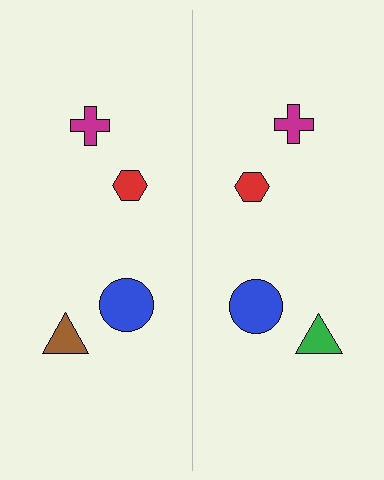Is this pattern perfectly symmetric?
No, the pattern is not perfectly symmetric. The green triangle on the right side breaks the symmetry — its mirror counterpart is brown.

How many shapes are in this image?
There are 8 shapes in this image.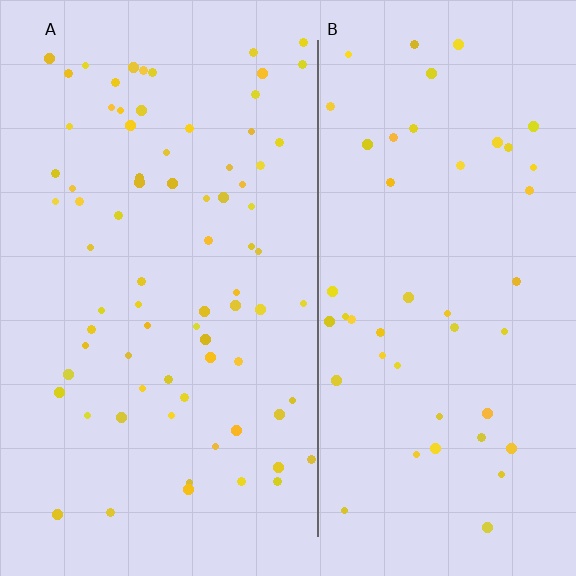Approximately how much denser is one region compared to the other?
Approximately 1.6× — region A over region B.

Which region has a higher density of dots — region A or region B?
A (the left).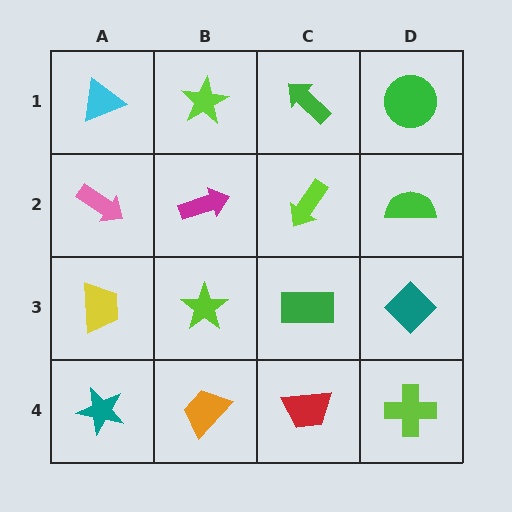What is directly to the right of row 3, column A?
A lime star.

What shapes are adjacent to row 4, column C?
A green rectangle (row 3, column C), an orange trapezoid (row 4, column B), a lime cross (row 4, column D).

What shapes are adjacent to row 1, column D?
A green semicircle (row 2, column D), a green arrow (row 1, column C).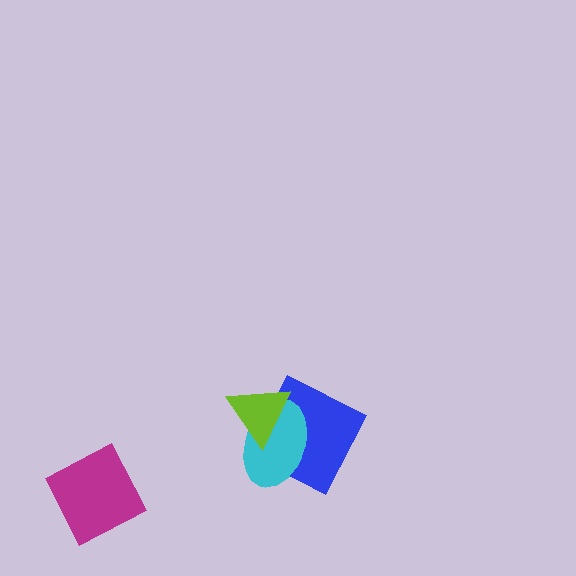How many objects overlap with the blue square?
2 objects overlap with the blue square.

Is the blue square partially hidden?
Yes, it is partially covered by another shape.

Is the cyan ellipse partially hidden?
Yes, it is partially covered by another shape.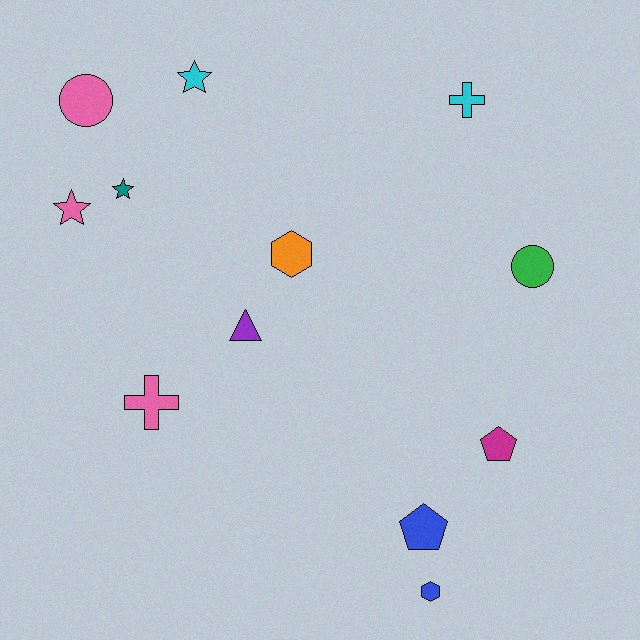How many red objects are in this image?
There are no red objects.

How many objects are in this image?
There are 12 objects.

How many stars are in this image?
There are 3 stars.